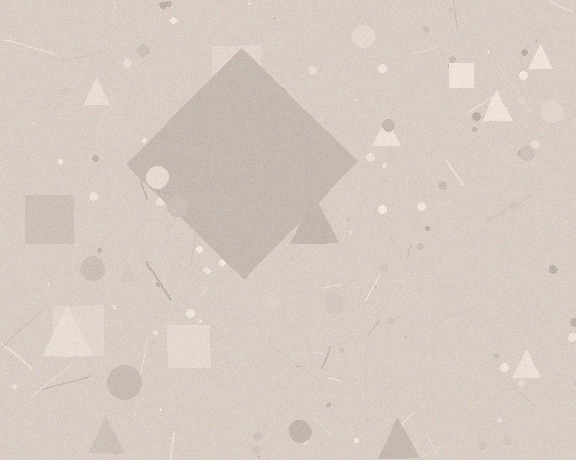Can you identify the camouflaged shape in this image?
The camouflaged shape is a diamond.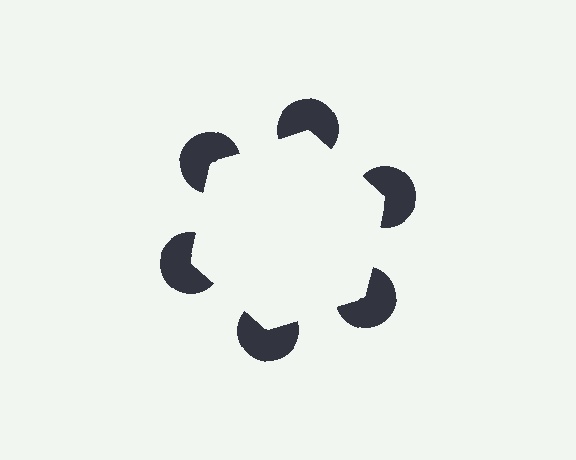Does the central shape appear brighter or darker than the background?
It typically appears slightly brighter than the background, even though no actual brightness change is drawn.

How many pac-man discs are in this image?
There are 6 — one at each vertex of the illusory hexagon.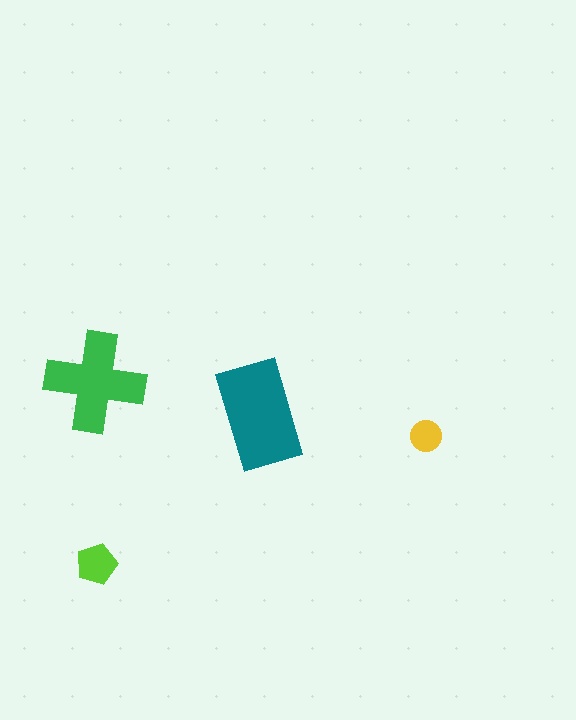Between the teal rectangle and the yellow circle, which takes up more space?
The teal rectangle.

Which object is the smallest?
The yellow circle.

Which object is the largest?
The teal rectangle.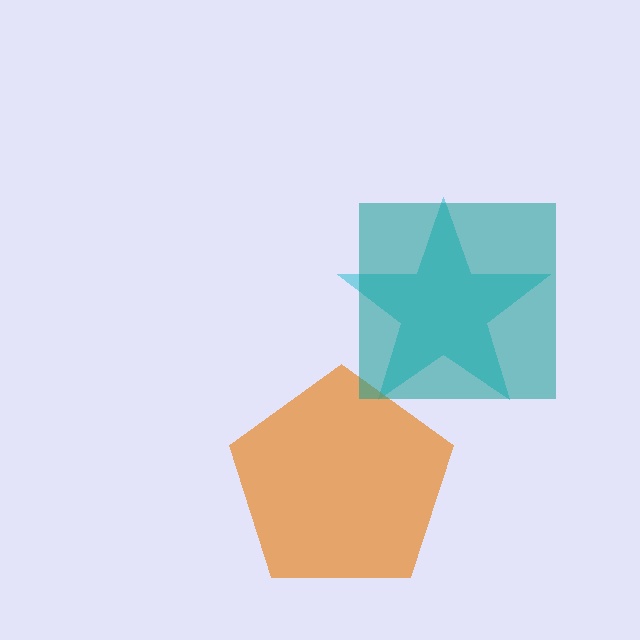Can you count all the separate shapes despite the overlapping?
Yes, there are 3 separate shapes.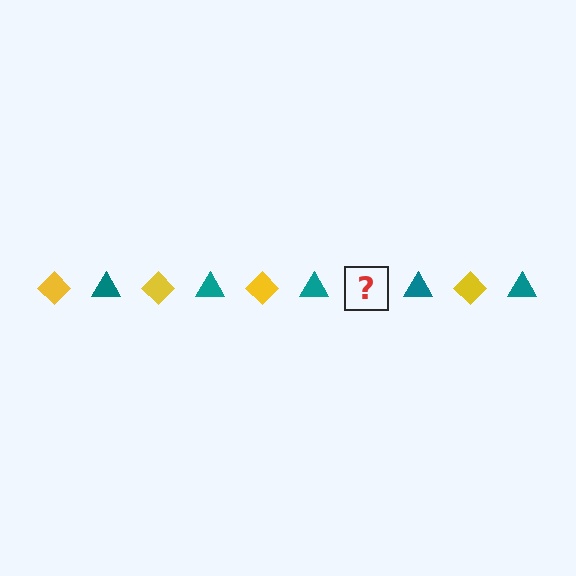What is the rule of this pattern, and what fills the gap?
The rule is that the pattern alternates between yellow diamond and teal triangle. The gap should be filled with a yellow diamond.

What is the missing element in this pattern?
The missing element is a yellow diamond.